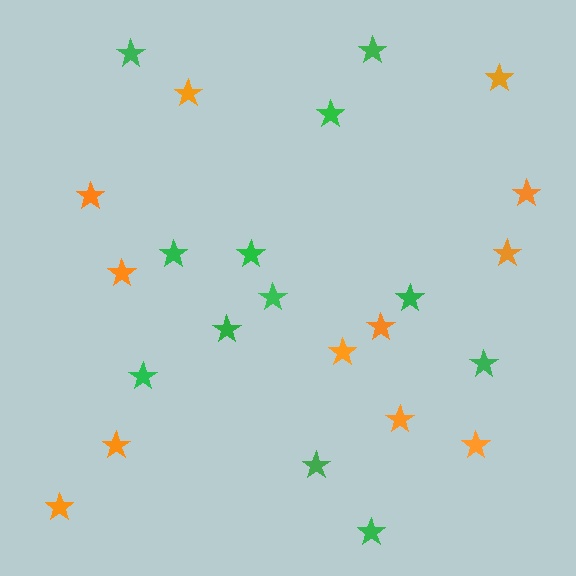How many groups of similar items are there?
There are 2 groups: one group of green stars (12) and one group of orange stars (12).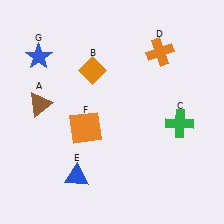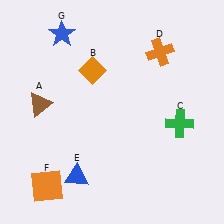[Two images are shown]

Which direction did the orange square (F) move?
The orange square (F) moved down.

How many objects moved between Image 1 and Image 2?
2 objects moved between the two images.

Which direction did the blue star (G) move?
The blue star (G) moved right.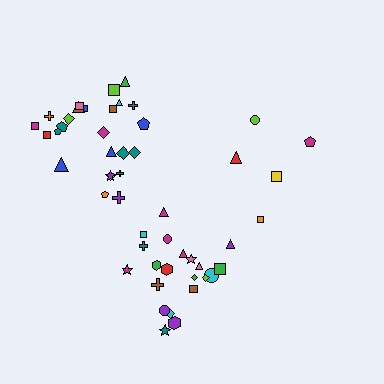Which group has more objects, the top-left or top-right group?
The top-left group.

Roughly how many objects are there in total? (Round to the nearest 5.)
Roughly 50 objects in total.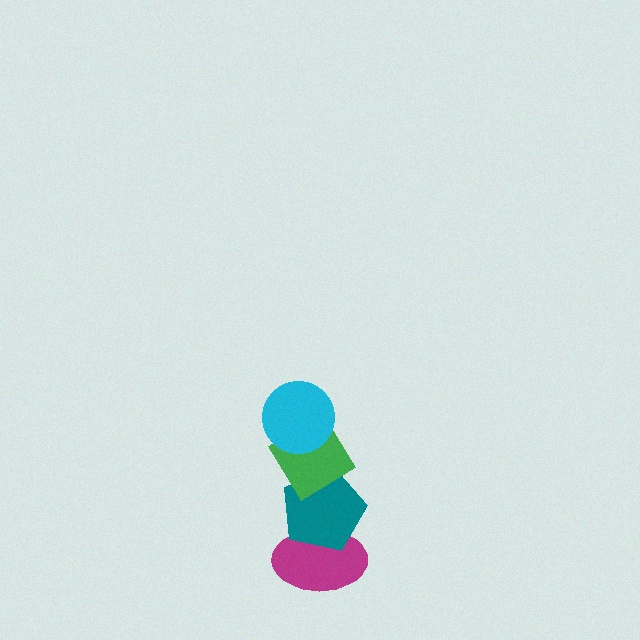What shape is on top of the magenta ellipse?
The teal pentagon is on top of the magenta ellipse.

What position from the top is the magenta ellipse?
The magenta ellipse is 4th from the top.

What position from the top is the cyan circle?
The cyan circle is 1st from the top.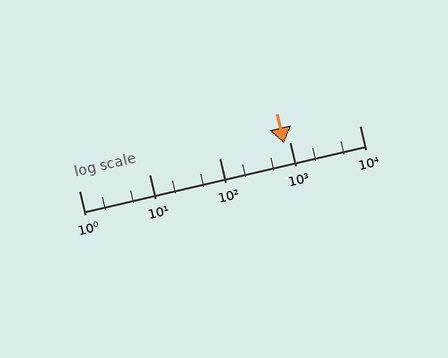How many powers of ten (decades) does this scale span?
The scale spans 4 decades, from 1 to 10000.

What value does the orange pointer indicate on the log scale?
The pointer indicates approximately 840.